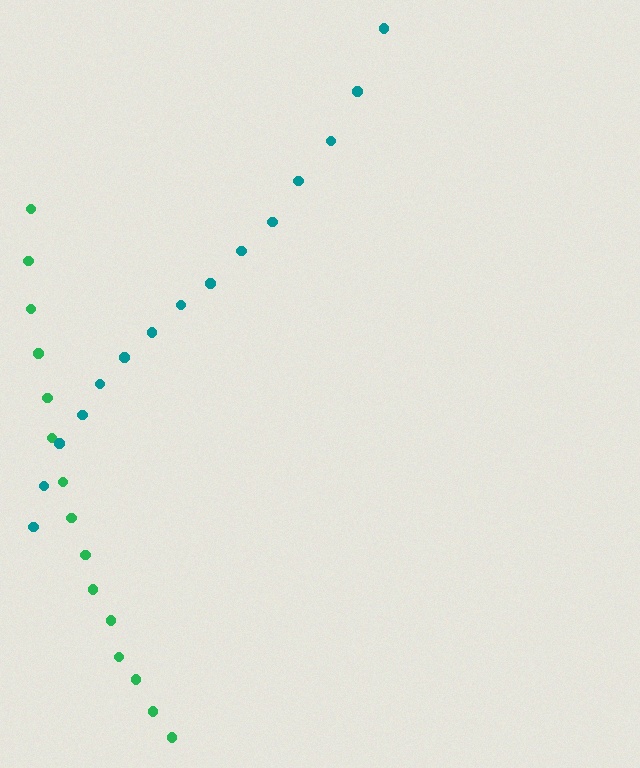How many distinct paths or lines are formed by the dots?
There are 2 distinct paths.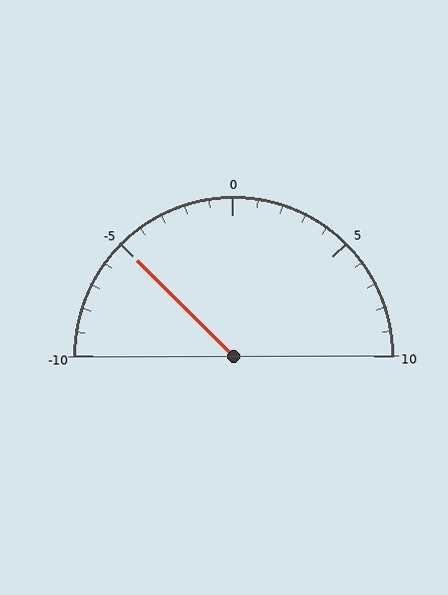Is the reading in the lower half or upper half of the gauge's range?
The reading is in the lower half of the range (-10 to 10).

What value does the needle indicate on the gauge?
The needle indicates approximately -5.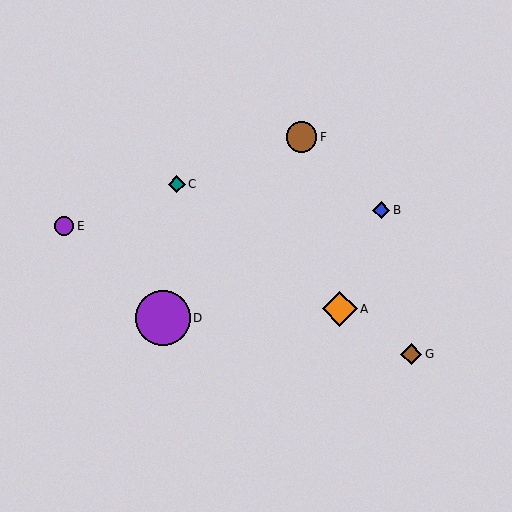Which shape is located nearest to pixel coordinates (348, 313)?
The orange diamond (labeled A) at (340, 309) is nearest to that location.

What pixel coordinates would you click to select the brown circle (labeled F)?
Click at (302, 137) to select the brown circle F.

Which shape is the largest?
The purple circle (labeled D) is the largest.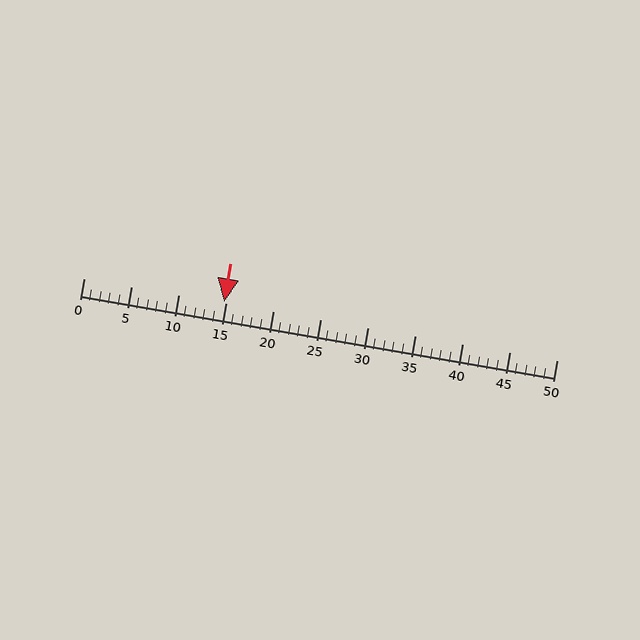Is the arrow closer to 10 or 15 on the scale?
The arrow is closer to 15.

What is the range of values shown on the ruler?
The ruler shows values from 0 to 50.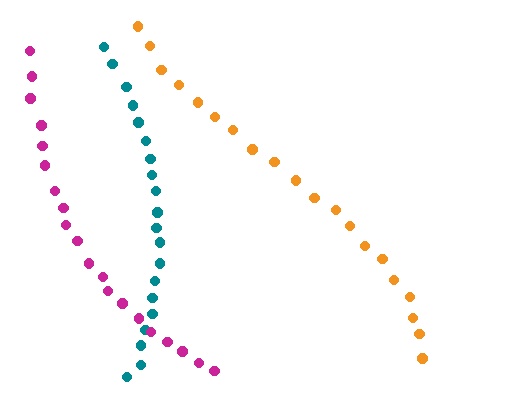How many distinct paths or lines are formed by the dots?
There are 3 distinct paths.